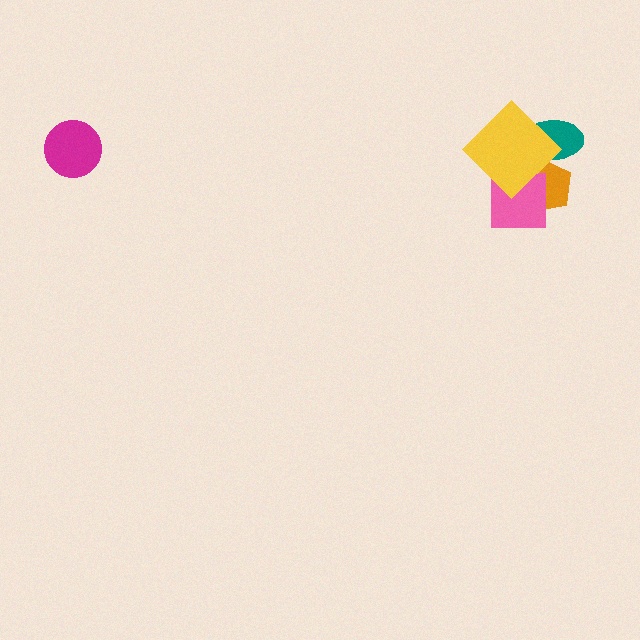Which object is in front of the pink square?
The yellow diamond is in front of the pink square.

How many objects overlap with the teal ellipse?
2 objects overlap with the teal ellipse.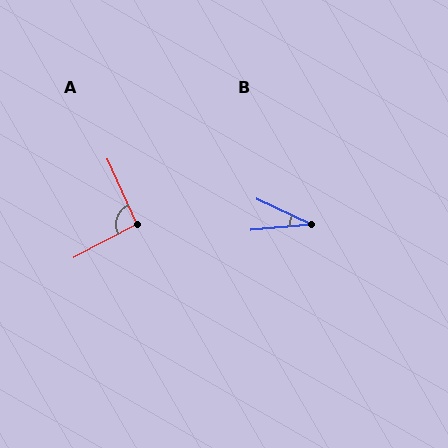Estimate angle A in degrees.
Approximately 94 degrees.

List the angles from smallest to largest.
B (30°), A (94°).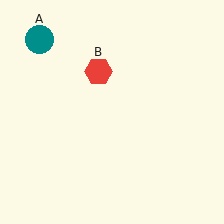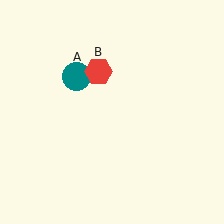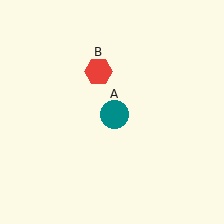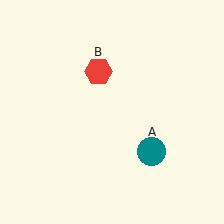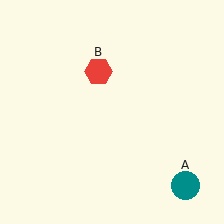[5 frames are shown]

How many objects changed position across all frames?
1 object changed position: teal circle (object A).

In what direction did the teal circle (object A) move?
The teal circle (object A) moved down and to the right.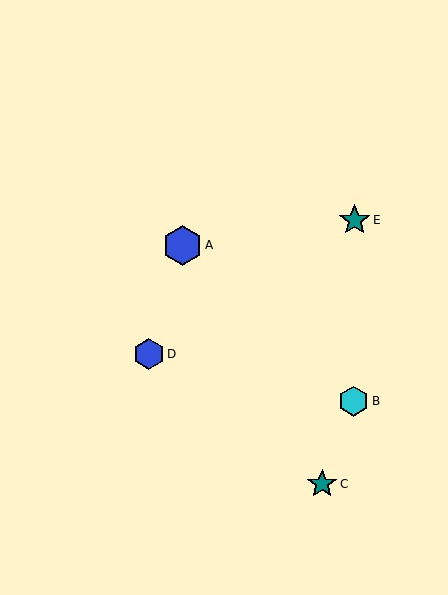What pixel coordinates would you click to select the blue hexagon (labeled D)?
Click at (149, 354) to select the blue hexagon D.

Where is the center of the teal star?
The center of the teal star is at (322, 484).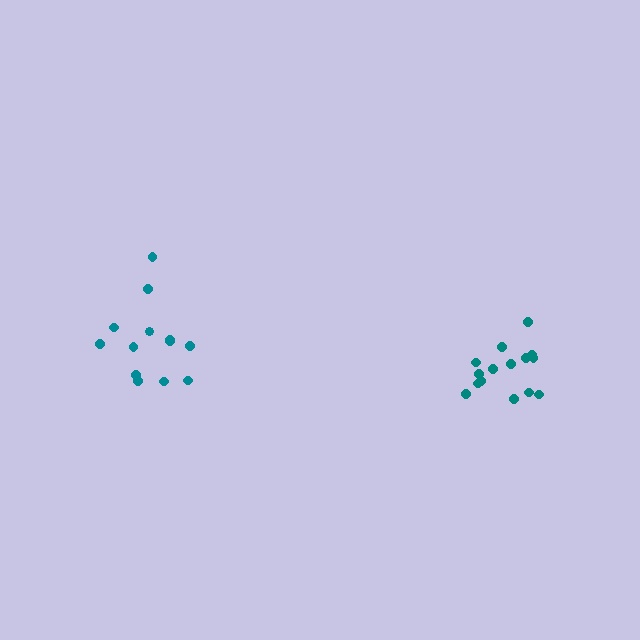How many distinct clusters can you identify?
There are 2 distinct clusters.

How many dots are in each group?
Group 1: 15 dots, Group 2: 13 dots (28 total).